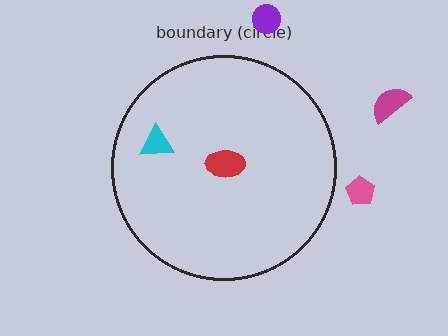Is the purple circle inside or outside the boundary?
Outside.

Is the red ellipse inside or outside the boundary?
Inside.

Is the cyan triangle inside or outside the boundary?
Inside.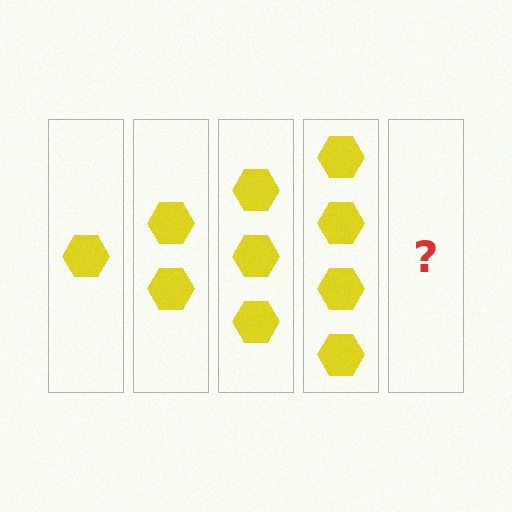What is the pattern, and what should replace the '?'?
The pattern is that each step adds one more hexagon. The '?' should be 5 hexagons.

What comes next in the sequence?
The next element should be 5 hexagons.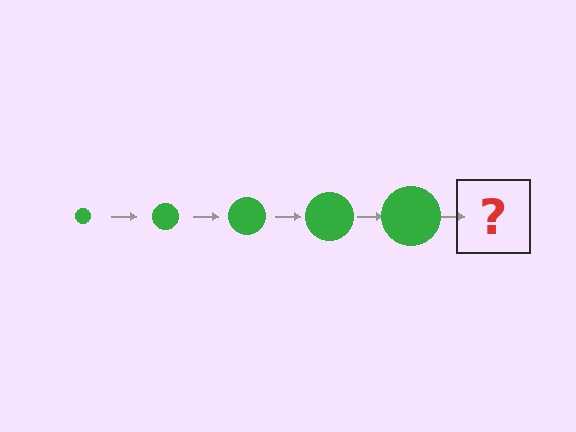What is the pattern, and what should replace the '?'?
The pattern is that the circle gets progressively larger each step. The '?' should be a green circle, larger than the previous one.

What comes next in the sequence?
The next element should be a green circle, larger than the previous one.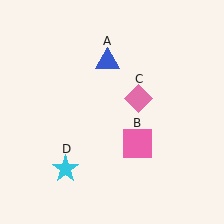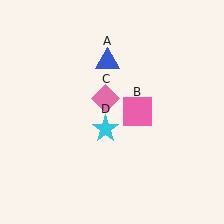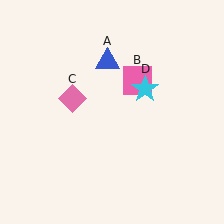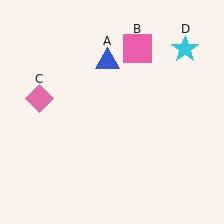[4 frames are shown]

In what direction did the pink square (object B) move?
The pink square (object B) moved up.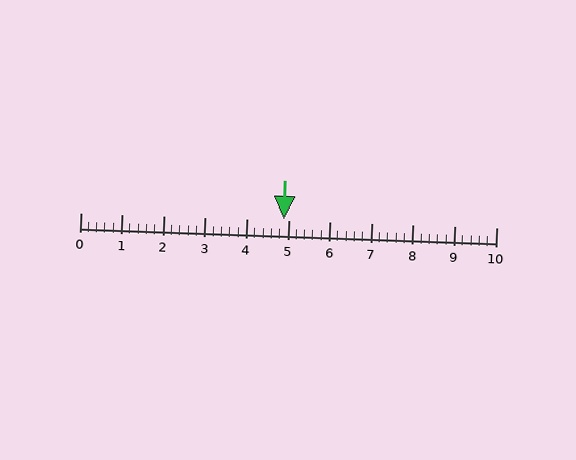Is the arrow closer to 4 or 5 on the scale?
The arrow is closer to 5.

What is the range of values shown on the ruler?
The ruler shows values from 0 to 10.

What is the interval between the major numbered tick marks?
The major tick marks are spaced 1 units apart.